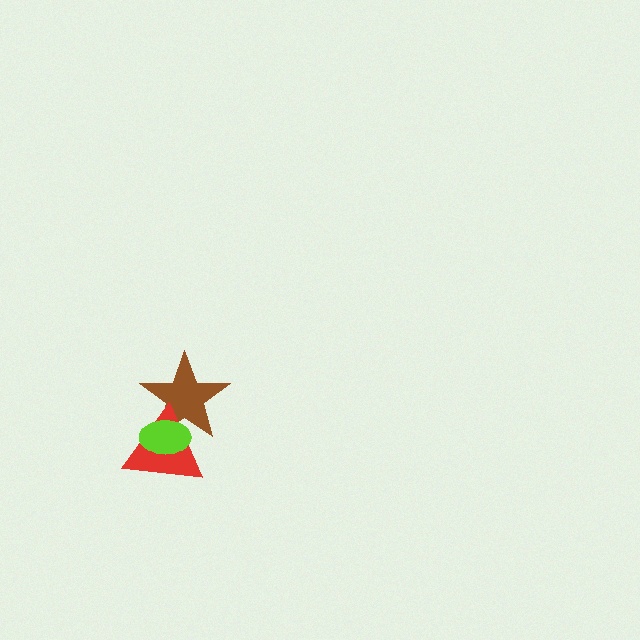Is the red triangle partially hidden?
Yes, it is partially covered by another shape.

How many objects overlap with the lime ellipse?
2 objects overlap with the lime ellipse.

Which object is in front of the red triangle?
The lime ellipse is in front of the red triangle.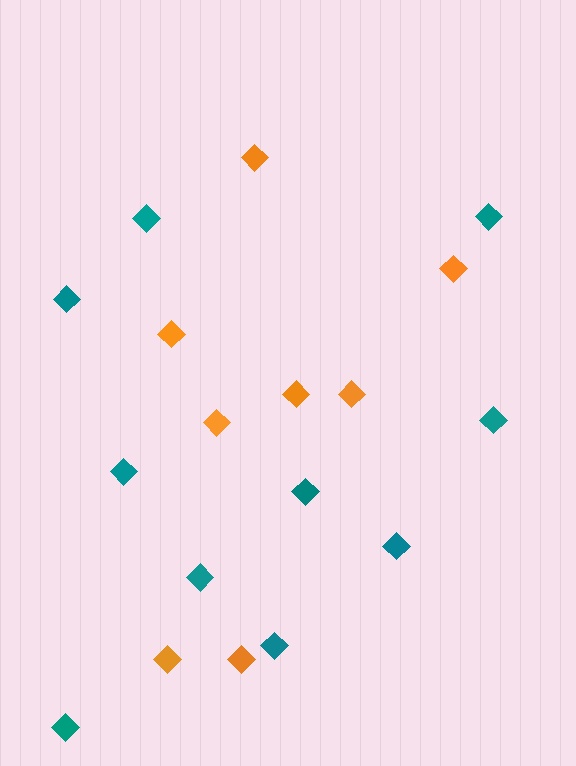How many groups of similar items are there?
There are 2 groups: one group of teal diamonds (10) and one group of orange diamonds (8).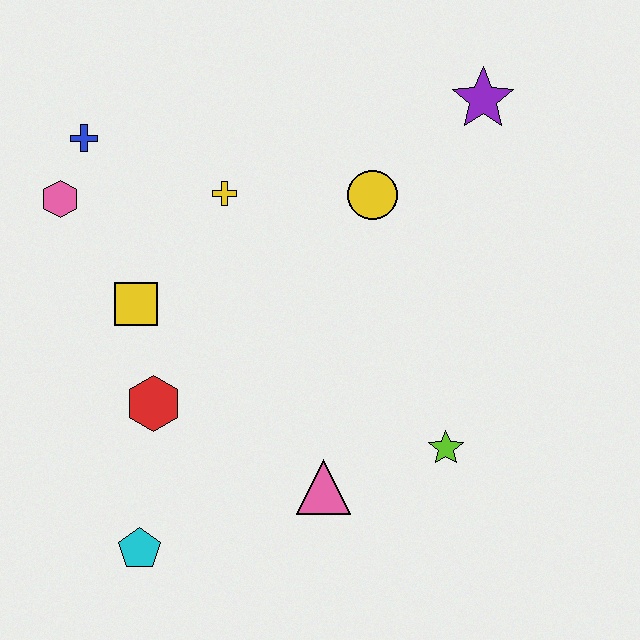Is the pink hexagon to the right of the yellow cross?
No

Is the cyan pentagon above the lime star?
No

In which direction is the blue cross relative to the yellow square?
The blue cross is above the yellow square.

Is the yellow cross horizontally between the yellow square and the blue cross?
No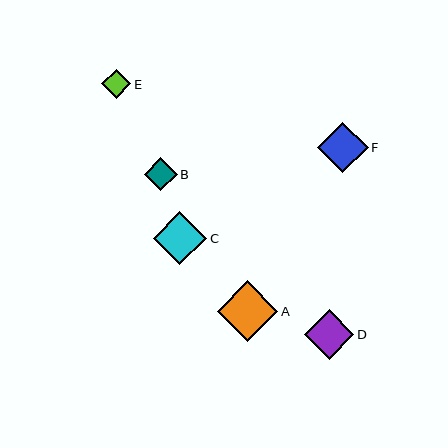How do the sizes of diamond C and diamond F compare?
Diamond C and diamond F are approximately the same size.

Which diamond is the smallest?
Diamond E is the smallest with a size of approximately 29 pixels.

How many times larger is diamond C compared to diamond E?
Diamond C is approximately 1.9 times the size of diamond E.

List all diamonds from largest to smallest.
From largest to smallest: A, C, F, D, B, E.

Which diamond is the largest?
Diamond A is the largest with a size of approximately 60 pixels.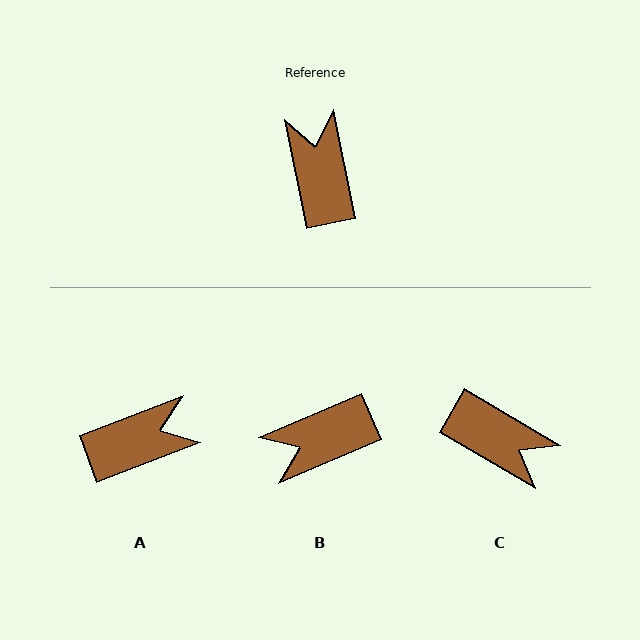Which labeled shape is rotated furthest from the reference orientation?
C, about 132 degrees away.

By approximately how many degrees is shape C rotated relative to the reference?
Approximately 132 degrees clockwise.